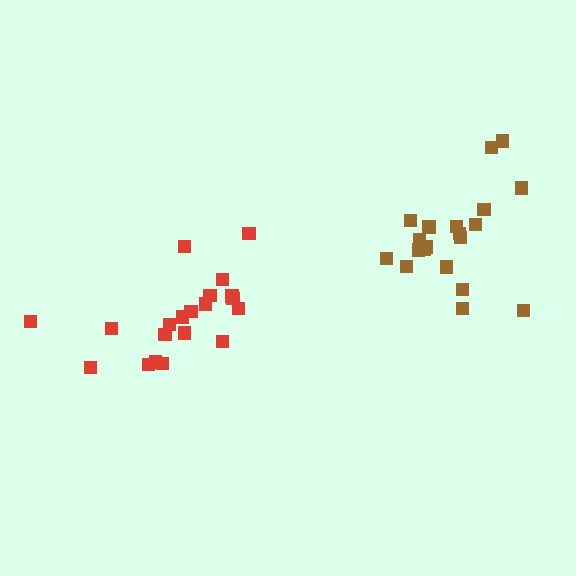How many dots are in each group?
Group 1: 20 dots, Group 2: 20 dots (40 total).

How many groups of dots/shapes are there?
There are 2 groups.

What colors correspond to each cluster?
The clusters are colored: brown, red.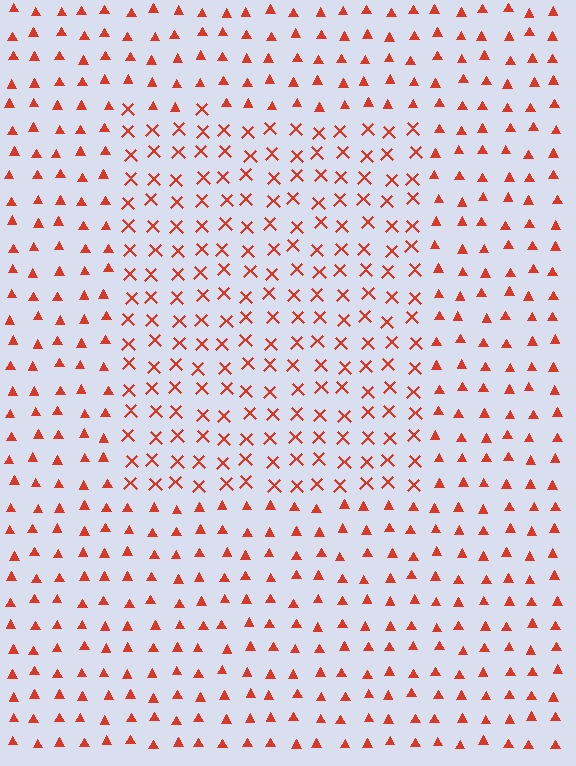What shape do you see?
I see a rectangle.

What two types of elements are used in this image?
The image uses X marks inside the rectangle region and triangles outside it.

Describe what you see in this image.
The image is filled with small red elements arranged in a uniform grid. A rectangle-shaped region contains X marks, while the surrounding area contains triangles. The boundary is defined purely by the change in element shape.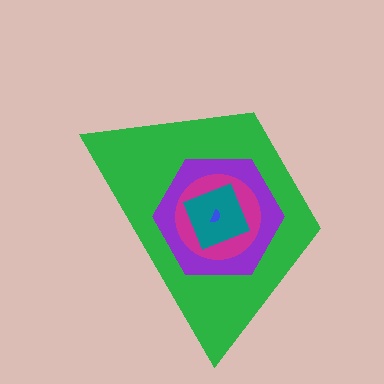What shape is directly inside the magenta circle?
The teal square.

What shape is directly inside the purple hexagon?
The magenta circle.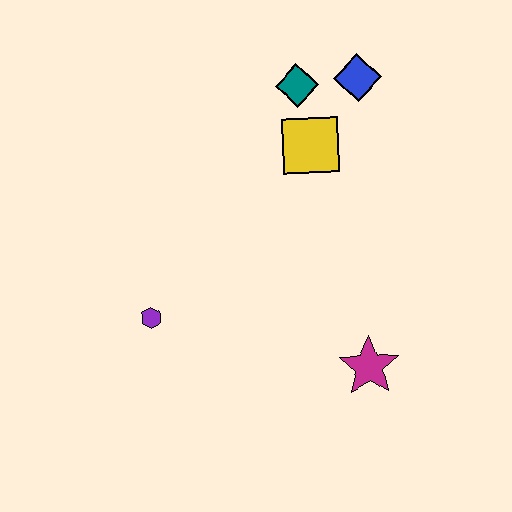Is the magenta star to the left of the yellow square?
No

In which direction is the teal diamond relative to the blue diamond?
The teal diamond is to the left of the blue diamond.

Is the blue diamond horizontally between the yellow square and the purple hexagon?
No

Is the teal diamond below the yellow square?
No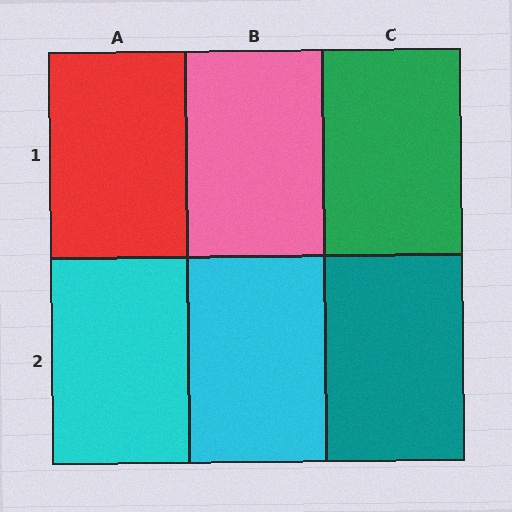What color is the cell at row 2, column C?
Teal.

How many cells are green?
1 cell is green.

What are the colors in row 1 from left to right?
Red, pink, green.